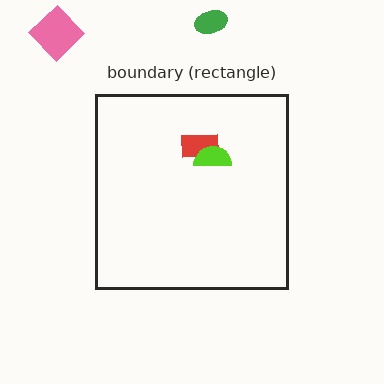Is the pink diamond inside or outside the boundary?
Outside.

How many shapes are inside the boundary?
2 inside, 2 outside.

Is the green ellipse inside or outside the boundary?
Outside.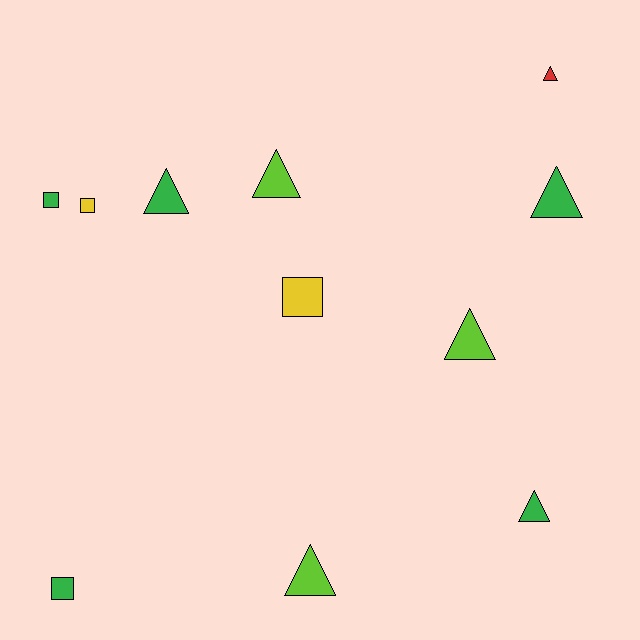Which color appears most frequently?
Green, with 5 objects.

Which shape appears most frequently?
Triangle, with 7 objects.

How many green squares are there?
There are 2 green squares.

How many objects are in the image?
There are 11 objects.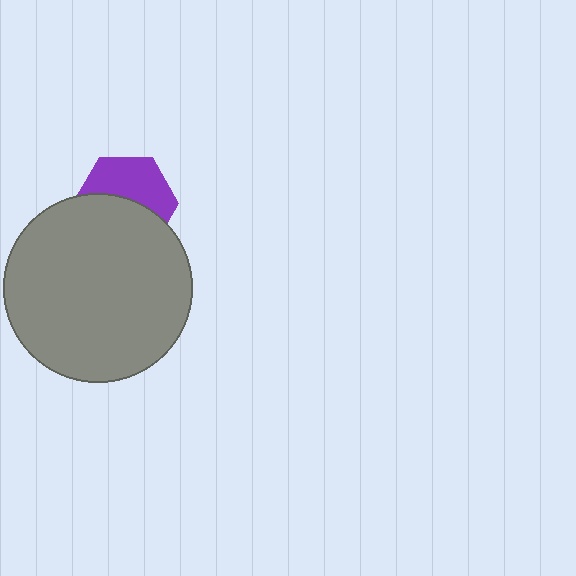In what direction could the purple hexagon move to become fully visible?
The purple hexagon could move up. That would shift it out from behind the gray circle entirely.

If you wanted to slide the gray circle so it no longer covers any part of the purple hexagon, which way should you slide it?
Slide it down — that is the most direct way to separate the two shapes.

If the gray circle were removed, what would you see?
You would see the complete purple hexagon.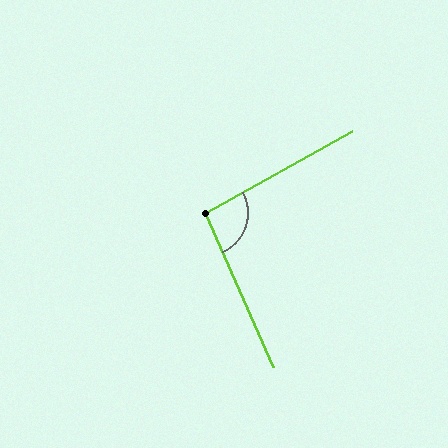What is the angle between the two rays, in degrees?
Approximately 95 degrees.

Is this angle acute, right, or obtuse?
It is obtuse.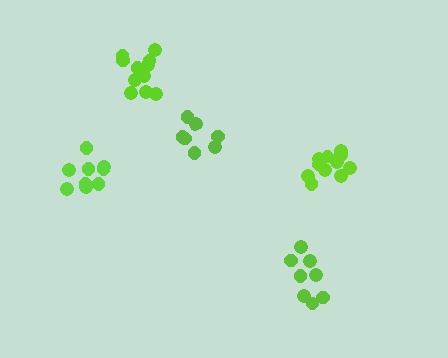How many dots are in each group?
Group 1: 9 dots, Group 2: 11 dots, Group 3: 7 dots, Group 4: 8 dots, Group 5: 12 dots (47 total).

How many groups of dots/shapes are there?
There are 5 groups.